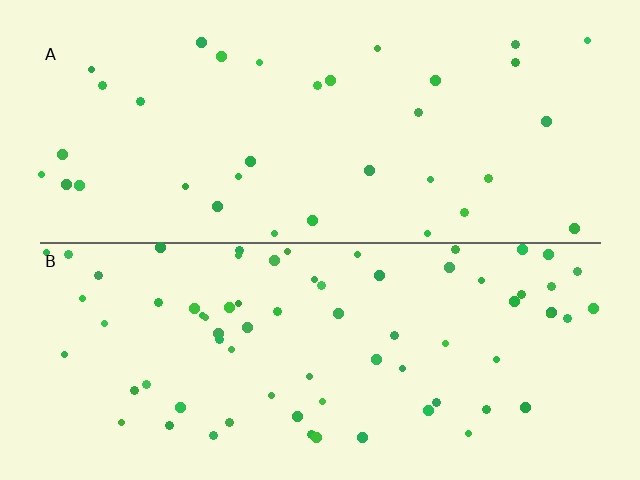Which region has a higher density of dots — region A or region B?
B (the bottom).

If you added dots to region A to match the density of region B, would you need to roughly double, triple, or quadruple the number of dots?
Approximately double.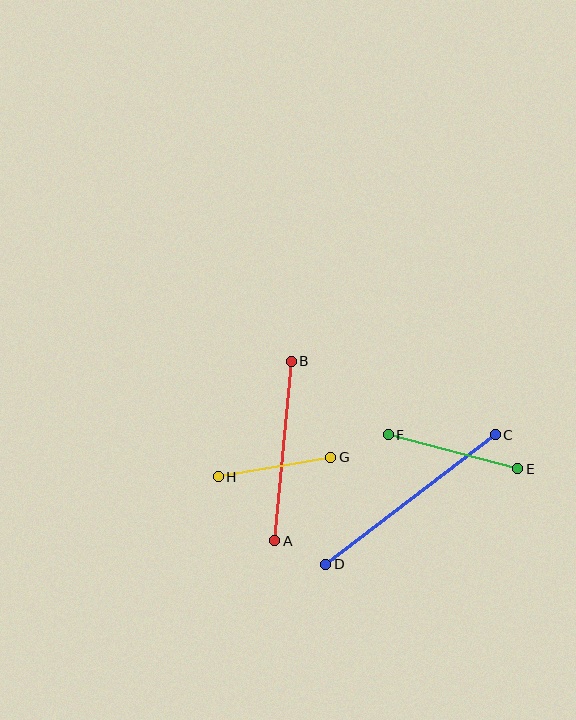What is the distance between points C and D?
The distance is approximately 213 pixels.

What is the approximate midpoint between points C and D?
The midpoint is at approximately (411, 499) pixels.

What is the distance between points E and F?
The distance is approximately 134 pixels.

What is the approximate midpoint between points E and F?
The midpoint is at approximately (453, 452) pixels.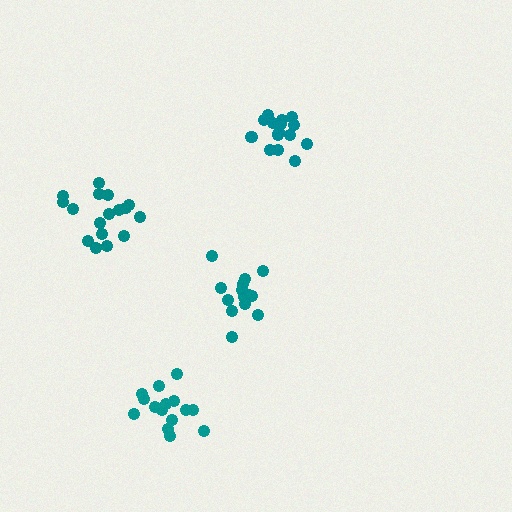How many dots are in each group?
Group 1: 17 dots, Group 2: 14 dots, Group 3: 15 dots, Group 4: 15 dots (61 total).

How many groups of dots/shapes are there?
There are 4 groups.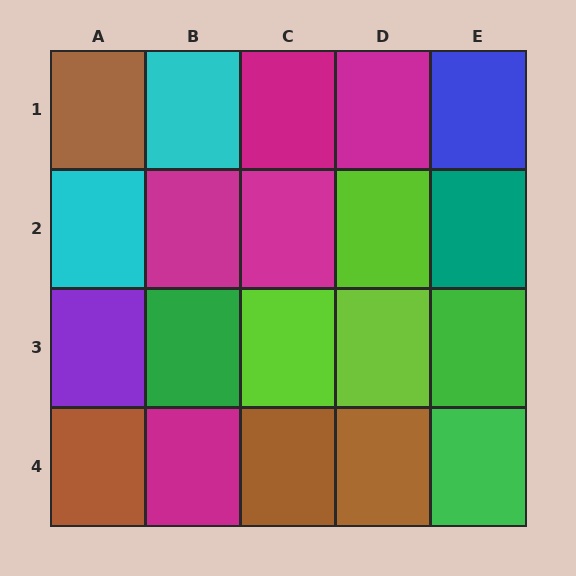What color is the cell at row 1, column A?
Brown.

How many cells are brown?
4 cells are brown.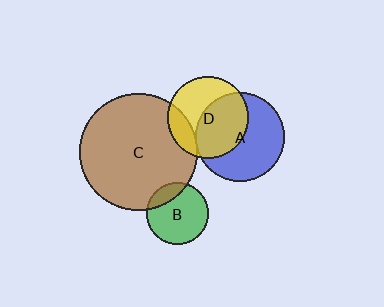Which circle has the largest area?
Circle C (brown).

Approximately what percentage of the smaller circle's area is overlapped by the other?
Approximately 20%.